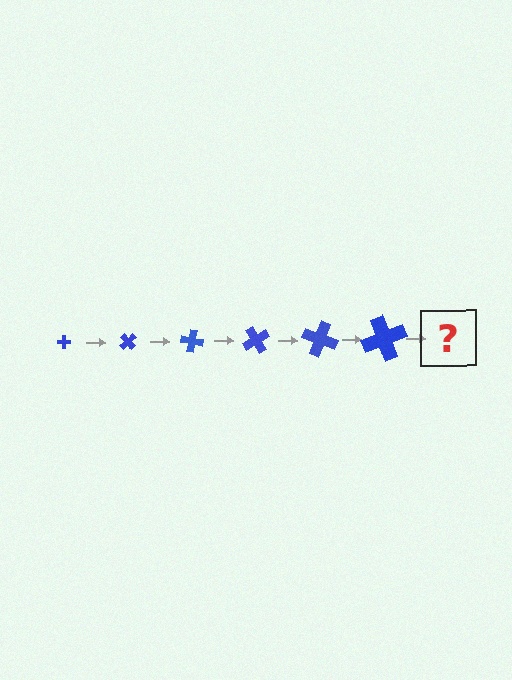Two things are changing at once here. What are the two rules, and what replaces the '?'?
The two rules are that the cross grows larger each step and it rotates 50 degrees each step. The '?' should be a cross, larger than the previous one and rotated 300 degrees from the start.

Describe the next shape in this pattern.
It should be a cross, larger than the previous one and rotated 300 degrees from the start.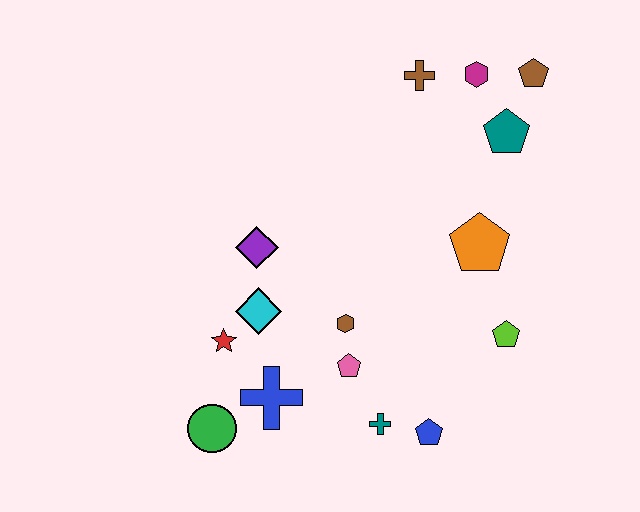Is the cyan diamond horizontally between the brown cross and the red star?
Yes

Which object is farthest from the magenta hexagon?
The green circle is farthest from the magenta hexagon.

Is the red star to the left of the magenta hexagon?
Yes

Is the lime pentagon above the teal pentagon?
No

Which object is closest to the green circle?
The blue cross is closest to the green circle.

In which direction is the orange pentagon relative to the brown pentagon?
The orange pentagon is below the brown pentagon.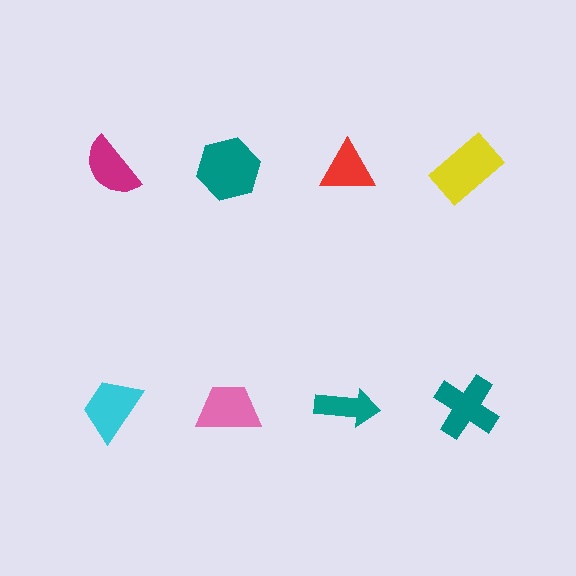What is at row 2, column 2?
A pink trapezoid.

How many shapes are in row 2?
4 shapes.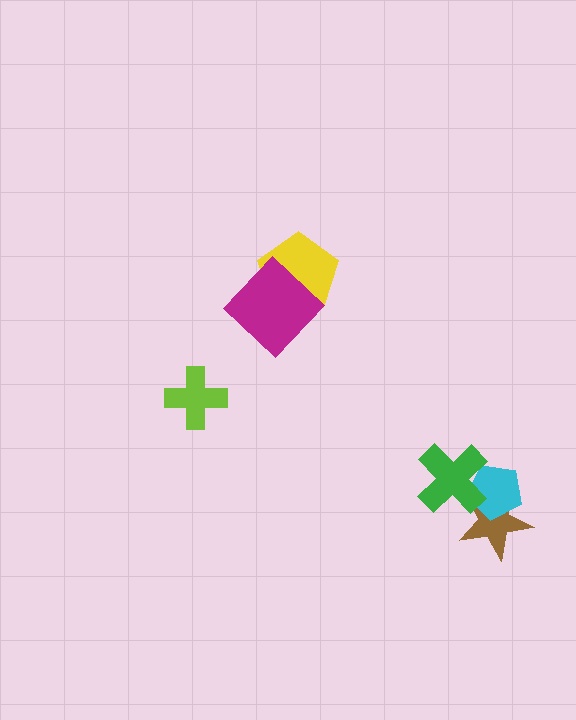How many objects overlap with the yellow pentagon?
1 object overlaps with the yellow pentagon.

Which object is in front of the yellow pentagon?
The magenta diamond is in front of the yellow pentagon.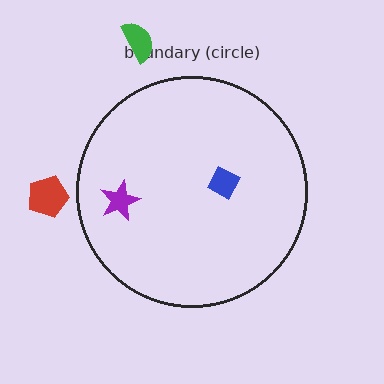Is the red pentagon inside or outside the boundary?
Outside.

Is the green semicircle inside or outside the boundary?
Outside.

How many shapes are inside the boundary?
2 inside, 2 outside.